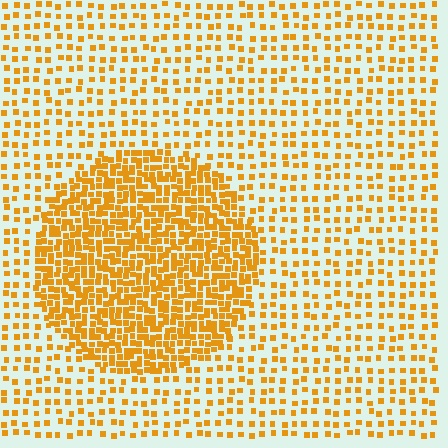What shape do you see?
I see a circle.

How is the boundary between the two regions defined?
The boundary is defined by a change in element density (approximately 2.5x ratio). All elements are the same color, size, and shape.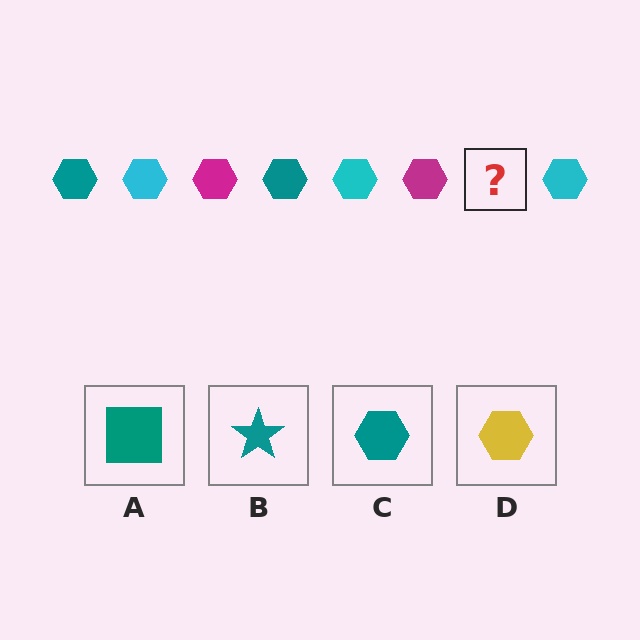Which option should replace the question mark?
Option C.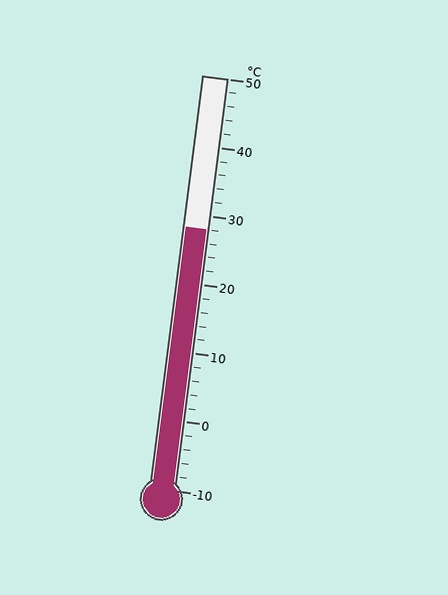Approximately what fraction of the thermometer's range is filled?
The thermometer is filled to approximately 65% of its range.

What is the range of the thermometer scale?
The thermometer scale ranges from -10°C to 50°C.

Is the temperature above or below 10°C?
The temperature is above 10°C.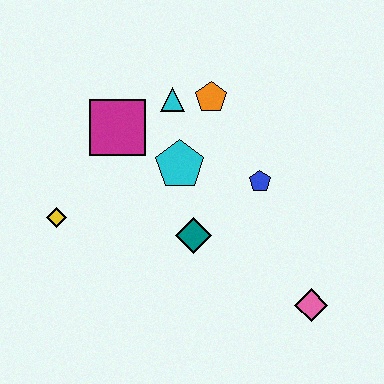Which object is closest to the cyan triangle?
The orange pentagon is closest to the cyan triangle.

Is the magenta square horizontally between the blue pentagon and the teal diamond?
No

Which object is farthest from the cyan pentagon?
The pink diamond is farthest from the cyan pentagon.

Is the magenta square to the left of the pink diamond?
Yes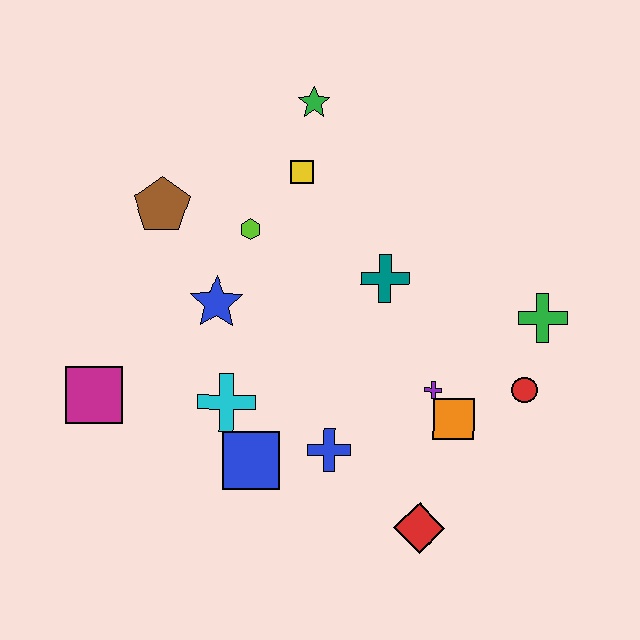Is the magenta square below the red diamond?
No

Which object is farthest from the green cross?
The magenta square is farthest from the green cross.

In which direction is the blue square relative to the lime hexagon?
The blue square is below the lime hexagon.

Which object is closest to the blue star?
The lime hexagon is closest to the blue star.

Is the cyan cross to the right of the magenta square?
Yes